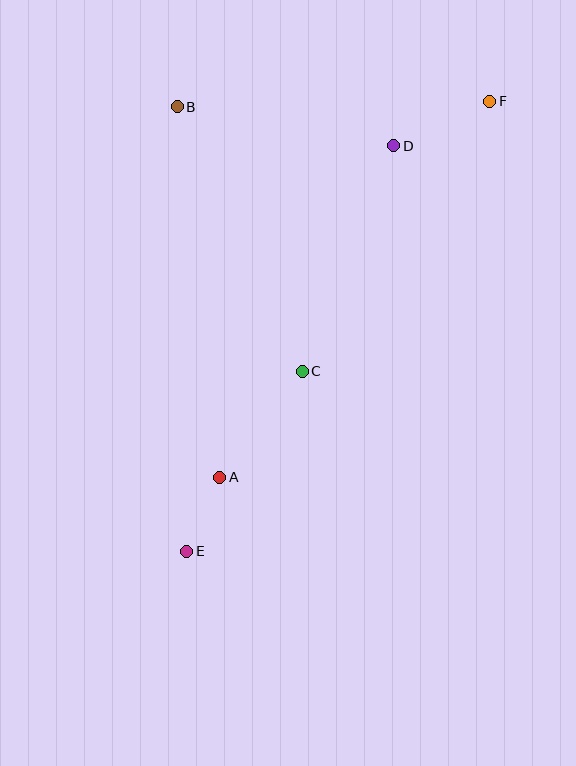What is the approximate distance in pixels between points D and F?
The distance between D and F is approximately 106 pixels.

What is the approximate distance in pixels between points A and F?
The distance between A and F is approximately 463 pixels.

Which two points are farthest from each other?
Points E and F are farthest from each other.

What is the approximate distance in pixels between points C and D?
The distance between C and D is approximately 243 pixels.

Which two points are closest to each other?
Points A and E are closest to each other.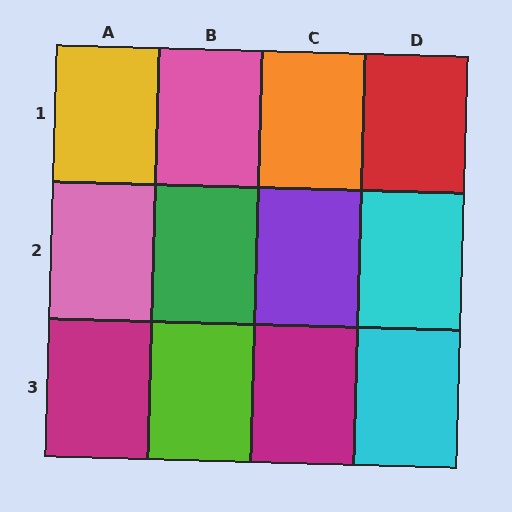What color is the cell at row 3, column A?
Magenta.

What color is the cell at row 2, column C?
Purple.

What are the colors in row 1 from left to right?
Yellow, pink, orange, red.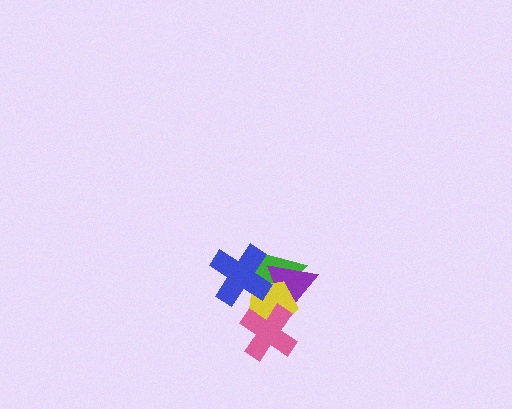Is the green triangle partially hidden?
Yes, it is partially covered by another shape.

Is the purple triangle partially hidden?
Yes, it is partially covered by another shape.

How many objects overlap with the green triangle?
4 objects overlap with the green triangle.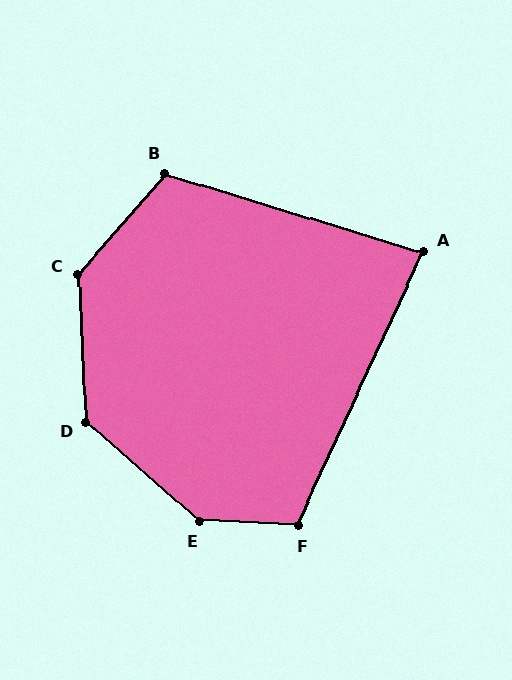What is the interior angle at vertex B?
Approximately 114 degrees (obtuse).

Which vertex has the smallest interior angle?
A, at approximately 82 degrees.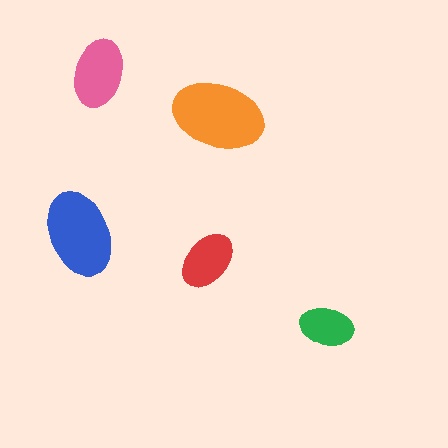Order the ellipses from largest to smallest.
the orange one, the blue one, the pink one, the red one, the green one.